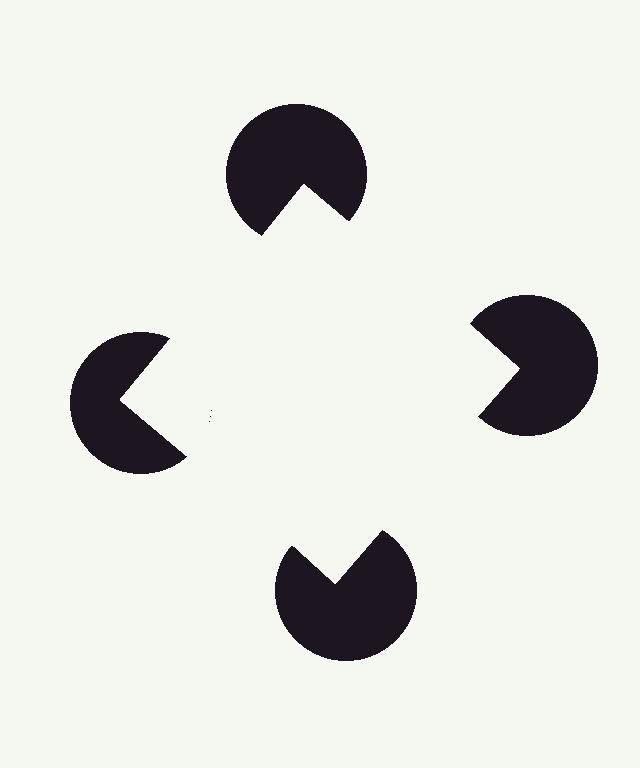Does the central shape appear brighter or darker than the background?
It typically appears slightly brighter than the background, even though no actual brightness change is drawn.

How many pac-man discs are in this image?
There are 4 — one at each vertex of the illusory square.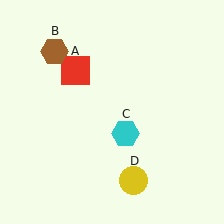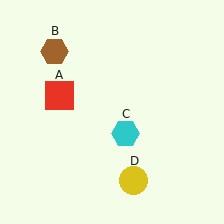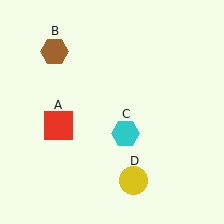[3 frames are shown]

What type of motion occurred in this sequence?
The red square (object A) rotated counterclockwise around the center of the scene.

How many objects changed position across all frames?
1 object changed position: red square (object A).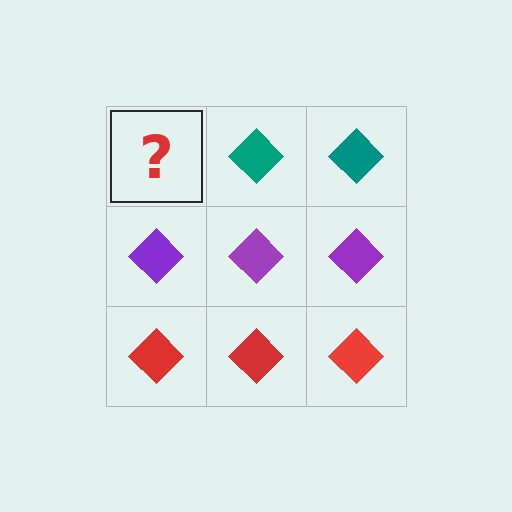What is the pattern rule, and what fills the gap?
The rule is that each row has a consistent color. The gap should be filled with a teal diamond.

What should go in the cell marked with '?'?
The missing cell should contain a teal diamond.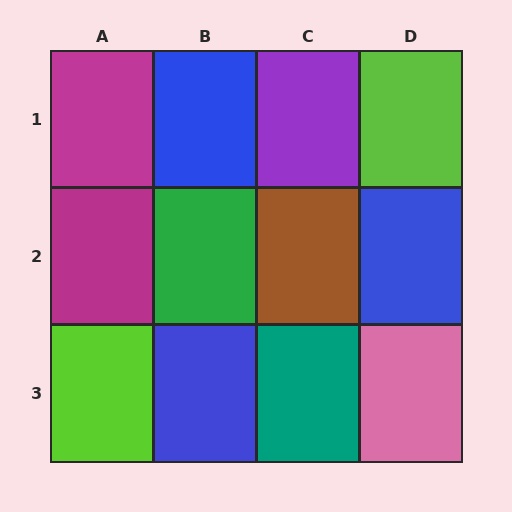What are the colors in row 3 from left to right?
Lime, blue, teal, pink.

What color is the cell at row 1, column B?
Blue.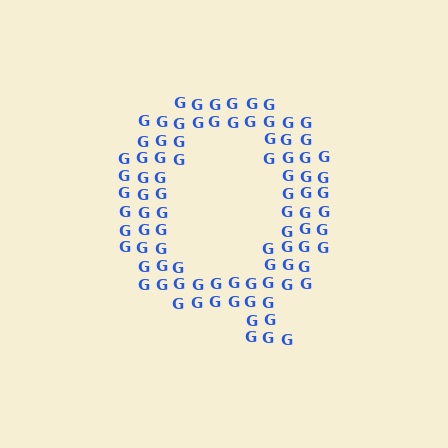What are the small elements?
The small elements are letter G's.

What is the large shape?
The large shape is the letter Q.